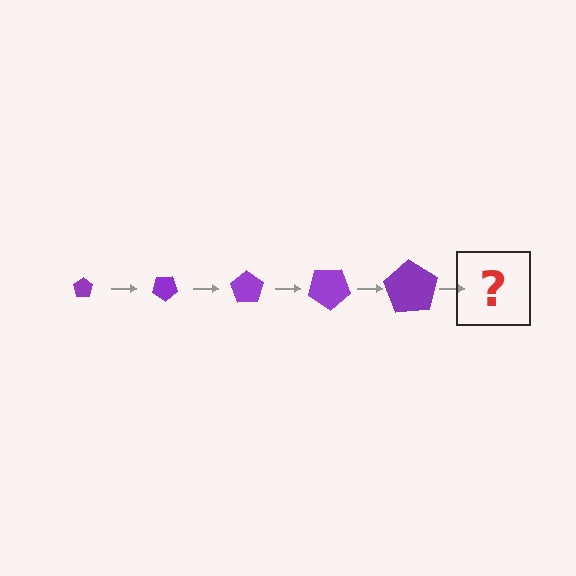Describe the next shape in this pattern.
It should be a pentagon, larger than the previous one and rotated 175 degrees from the start.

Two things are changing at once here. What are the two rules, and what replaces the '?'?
The two rules are that the pentagon grows larger each step and it rotates 35 degrees each step. The '?' should be a pentagon, larger than the previous one and rotated 175 degrees from the start.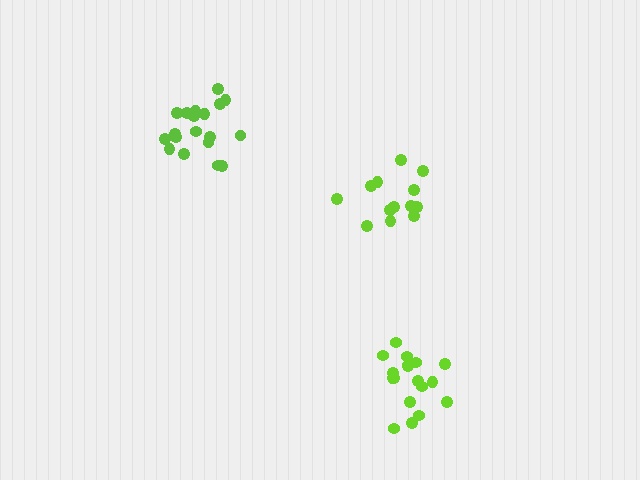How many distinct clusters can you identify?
There are 3 distinct clusters.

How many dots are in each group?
Group 1: 18 dots, Group 2: 19 dots, Group 3: 13 dots (50 total).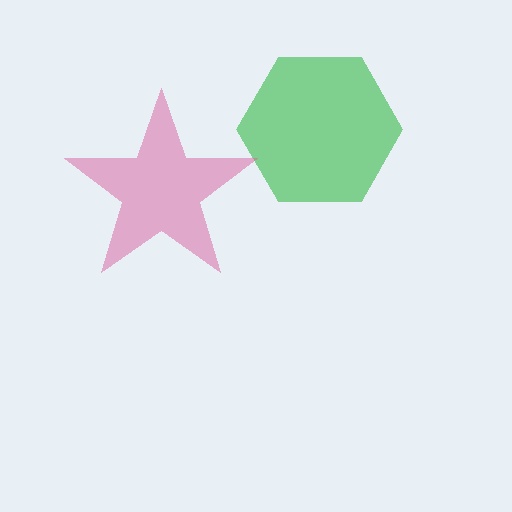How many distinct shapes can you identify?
There are 2 distinct shapes: a green hexagon, a pink star.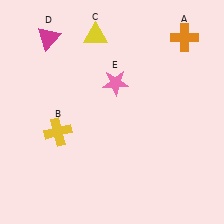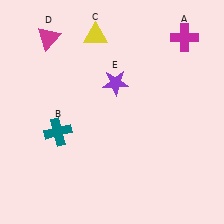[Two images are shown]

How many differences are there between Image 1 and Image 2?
There are 3 differences between the two images.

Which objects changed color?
A changed from orange to magenta. B changed from yellow to teal. E changed from pink to purple.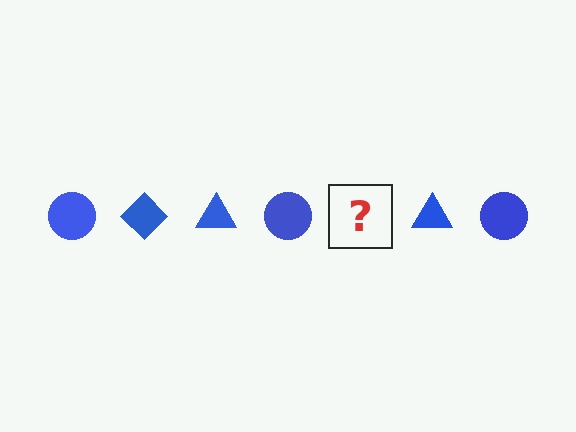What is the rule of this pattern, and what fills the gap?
The rule is that the pattern cycles through circle, diamond, triangle shapes in blue. The gap should be filled with a blue diamond.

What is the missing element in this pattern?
The missing element is a blue diamond.